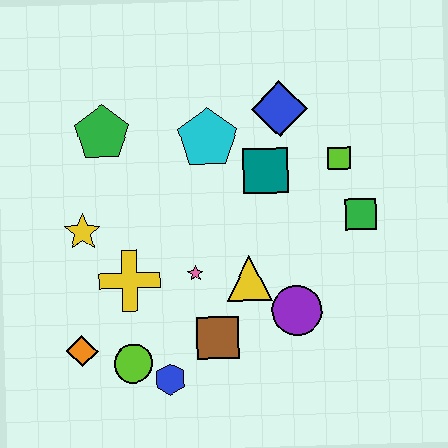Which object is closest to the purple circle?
The yellow triangle is closest to the purple circle.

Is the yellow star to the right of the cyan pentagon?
No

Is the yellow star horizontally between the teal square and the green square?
No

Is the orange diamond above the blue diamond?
No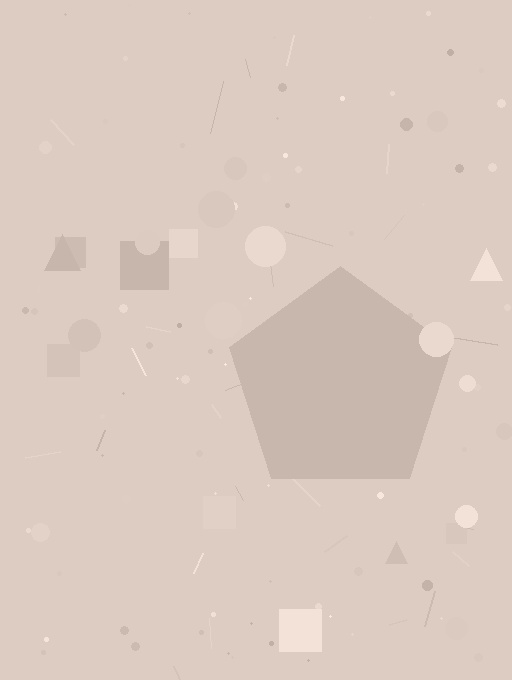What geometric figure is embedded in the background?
A pentagon is embedded in the background.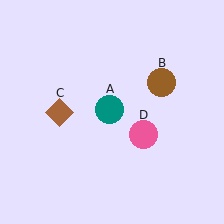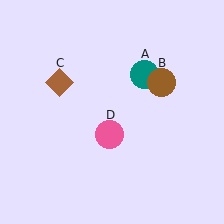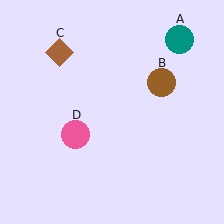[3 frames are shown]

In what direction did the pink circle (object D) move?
The pink circle (object D) moved left.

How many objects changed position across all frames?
3 objects changed position: teal circle (object A), brown diamond (object C), pink circle (object D).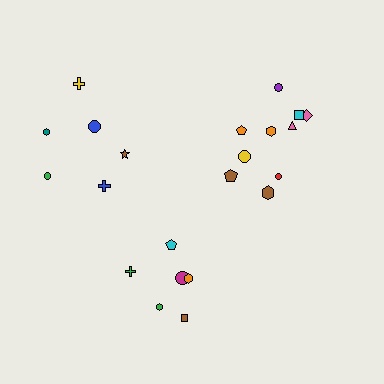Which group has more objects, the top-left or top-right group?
The top-right group.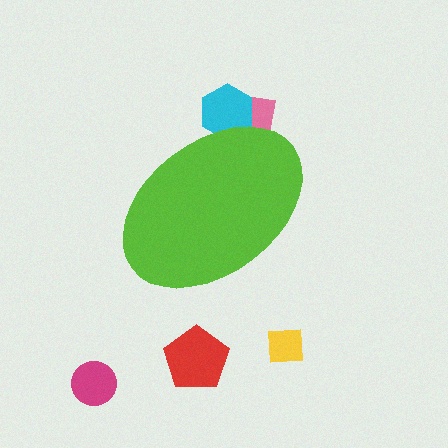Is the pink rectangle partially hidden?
Yes, the pink rectangle is partially hidden behind the lime ellipse.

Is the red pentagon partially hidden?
No, the red pentagon is fully visible.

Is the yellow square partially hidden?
No, the yellow square is fully visible.